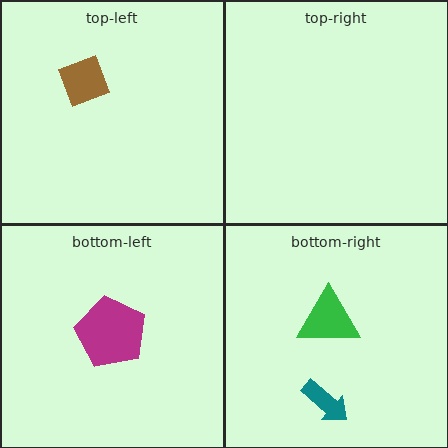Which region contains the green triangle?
The bottom-right region.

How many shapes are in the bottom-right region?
2.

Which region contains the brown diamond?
The top-left region.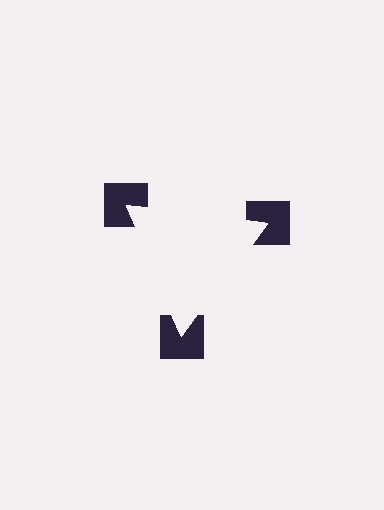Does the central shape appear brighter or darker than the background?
It typically appears slightly brighter than the background, even though no actual brightness change is drawn.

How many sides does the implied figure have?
3 sides.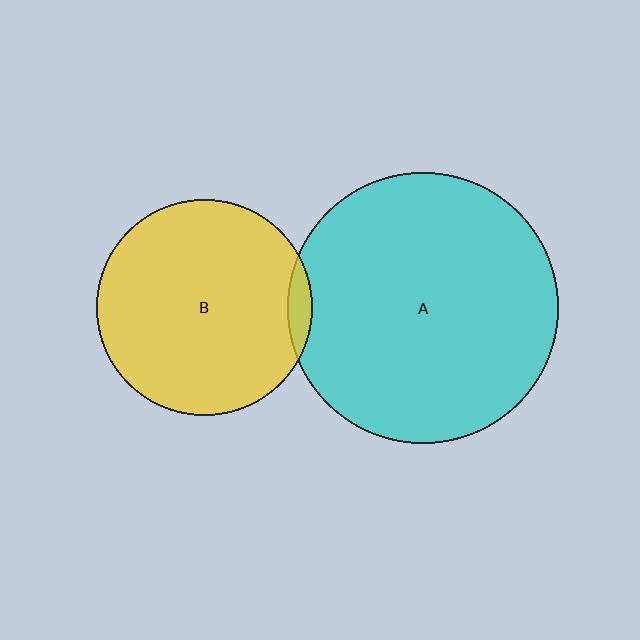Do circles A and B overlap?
Yes.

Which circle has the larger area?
Circle A (cyan).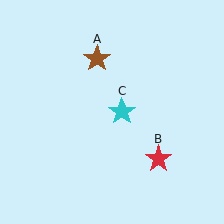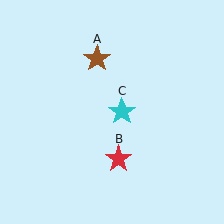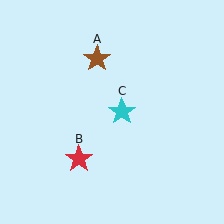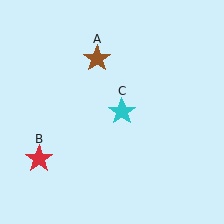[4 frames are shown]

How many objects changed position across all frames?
1 object changed position: red star (object B).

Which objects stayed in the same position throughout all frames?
Brown star (object A) and cyan star (object C) remained stationary.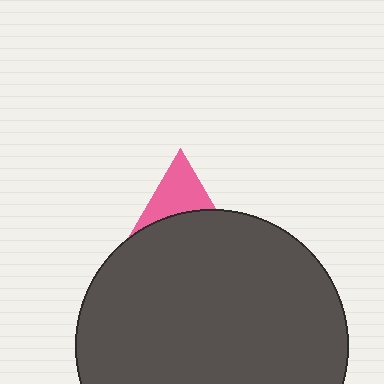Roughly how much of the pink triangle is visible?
A small part of it is visible (roughly 34%).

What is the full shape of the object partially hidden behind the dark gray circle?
The partially hidden object is a pink triangle.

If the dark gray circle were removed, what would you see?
You would see the complete pink triangle.